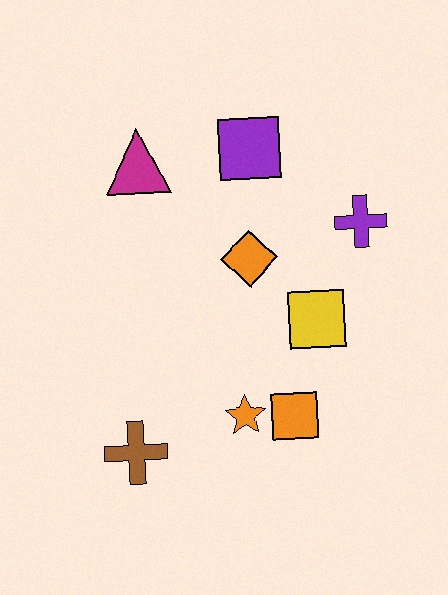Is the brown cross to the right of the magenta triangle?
No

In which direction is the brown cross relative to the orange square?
The brown cross is to the left of the orange square.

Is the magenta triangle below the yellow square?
No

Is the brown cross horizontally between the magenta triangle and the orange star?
No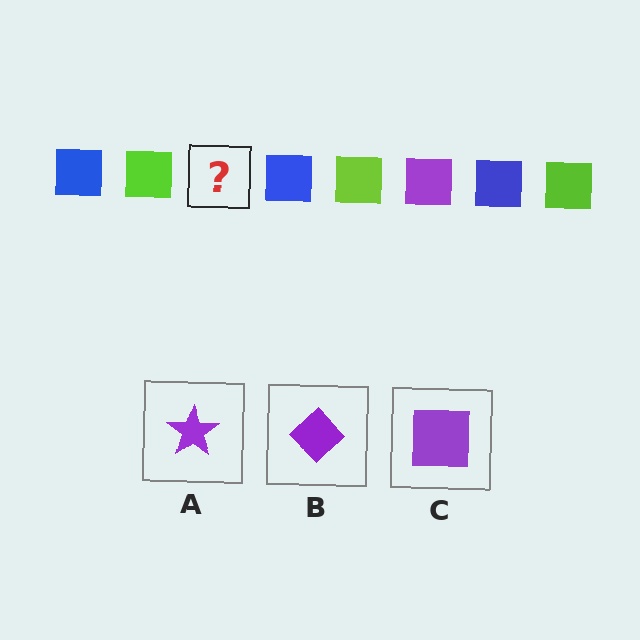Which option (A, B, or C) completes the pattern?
C.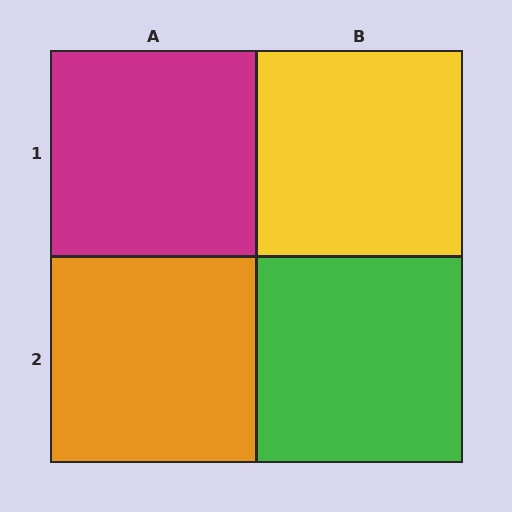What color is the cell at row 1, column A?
Magenta.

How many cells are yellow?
1 cell is yellow.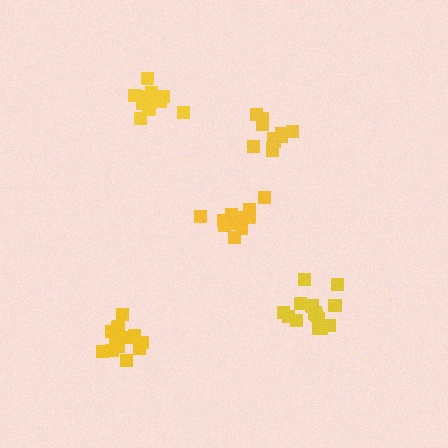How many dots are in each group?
Group 1: 16 dots, Group 2: 13 dots, Group 3: 15 dots, Group 4: 13 dots, Group 5: 12 dots (69 total).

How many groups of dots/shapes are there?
There are 5 groups.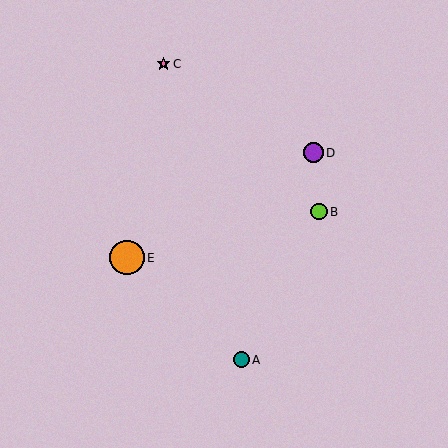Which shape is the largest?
The orange circle (labeled E) is the largest.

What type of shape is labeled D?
Shape D is a purple circle.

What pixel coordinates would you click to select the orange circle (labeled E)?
Click at (127, 258) to select the orange circle E.